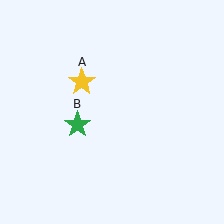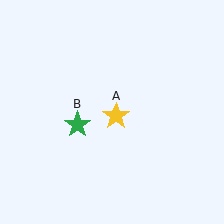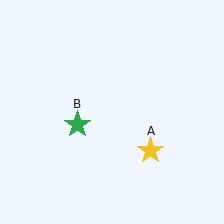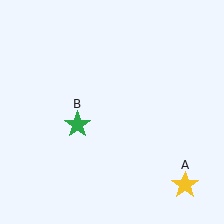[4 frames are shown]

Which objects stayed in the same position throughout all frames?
Green star (object B) remained stationary.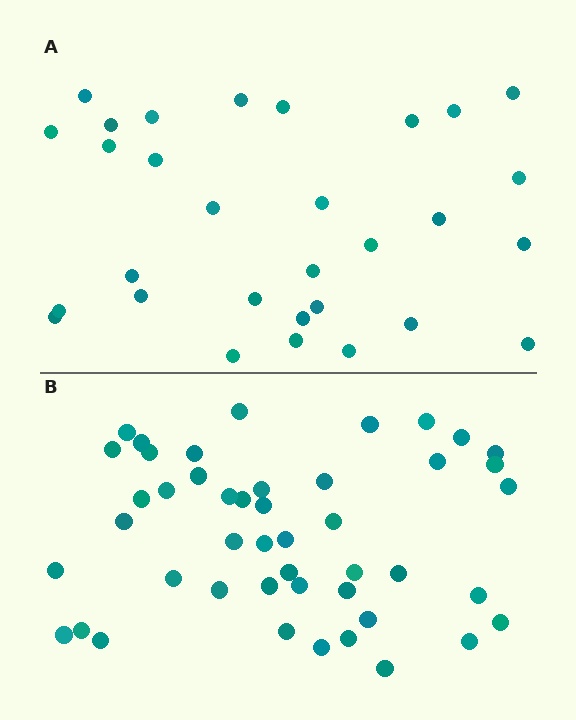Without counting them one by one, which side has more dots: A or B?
Region B (the bottom region) has more dots.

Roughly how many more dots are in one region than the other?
Region B has approximately 15 more dots than region A.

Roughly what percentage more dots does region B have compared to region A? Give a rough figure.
About 55% more.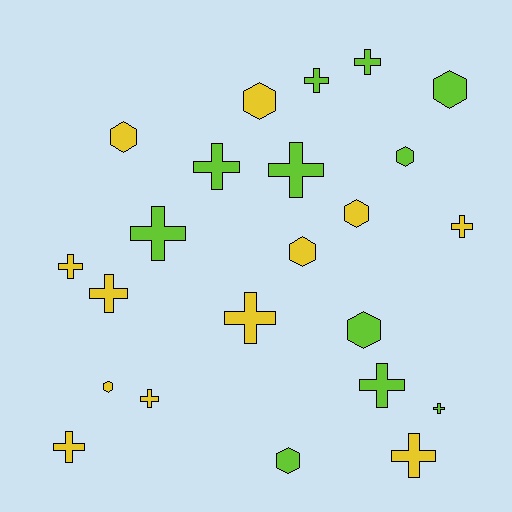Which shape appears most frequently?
Cross, with 14 objects.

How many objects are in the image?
There are 23 objects.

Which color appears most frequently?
Yellow, with 12 objects.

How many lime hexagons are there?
There are 4 lime hexagons.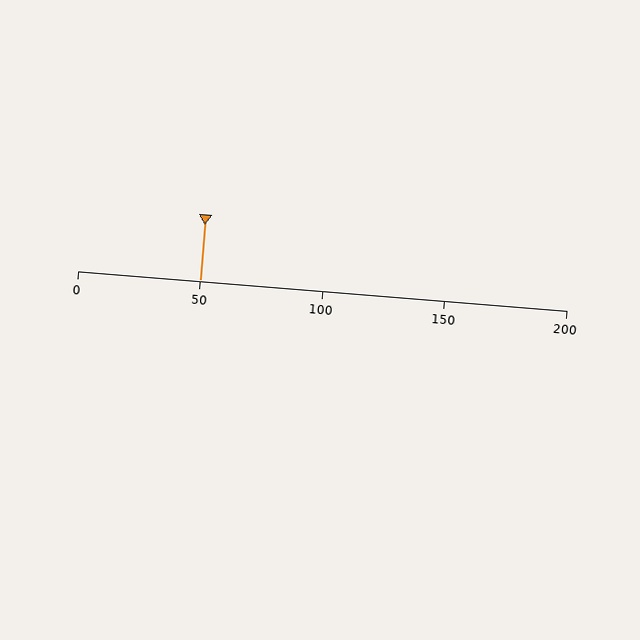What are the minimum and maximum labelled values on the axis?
The axis runs from 0 to 200.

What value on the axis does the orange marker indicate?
The marker indicates approximately 50.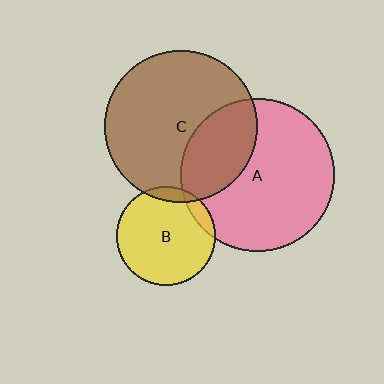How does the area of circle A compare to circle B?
Approximately 2.4 times.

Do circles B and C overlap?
Yes.